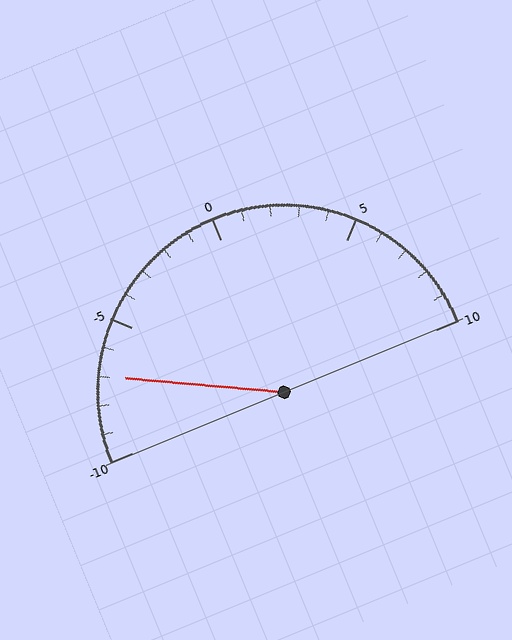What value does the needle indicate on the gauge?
The needle indicates approximately -7.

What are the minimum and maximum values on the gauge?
The gauge ranges from -10 to 10.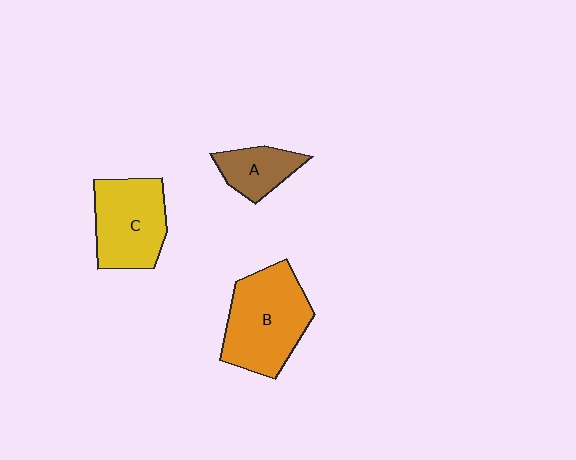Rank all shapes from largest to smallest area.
From largest to smallest: B (orange), C (yellow), A (brown).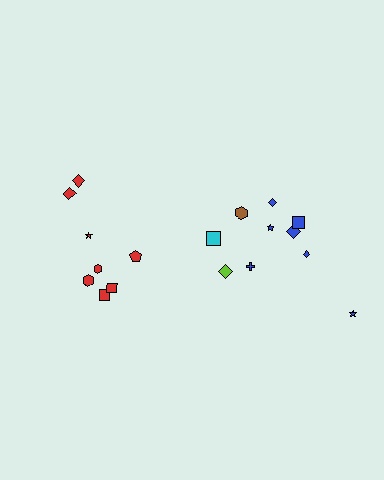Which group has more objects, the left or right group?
The right group.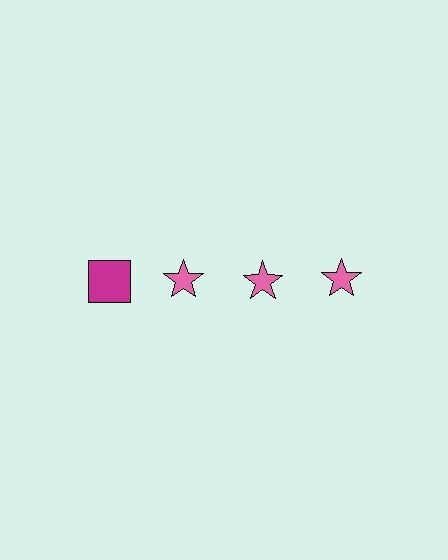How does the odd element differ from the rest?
It differs in both color (magenta instead of pink) and shape (square instead of star).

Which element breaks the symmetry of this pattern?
The magenta square in the top row, leftmost column breaks the symmetry. All other shapes are pink stars.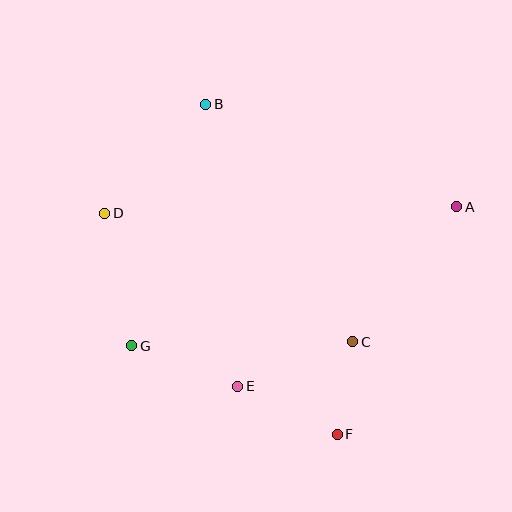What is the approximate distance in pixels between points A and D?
The distance between A and D is approximately 352 pixels.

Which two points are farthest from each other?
Points B and F are farthest from each other.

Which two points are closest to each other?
Points C and F are closest to each other.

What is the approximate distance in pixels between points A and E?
The distance between A and E is approximately 283 pixels.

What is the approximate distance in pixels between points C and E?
The distance between C and E is approximately 124 pixels.